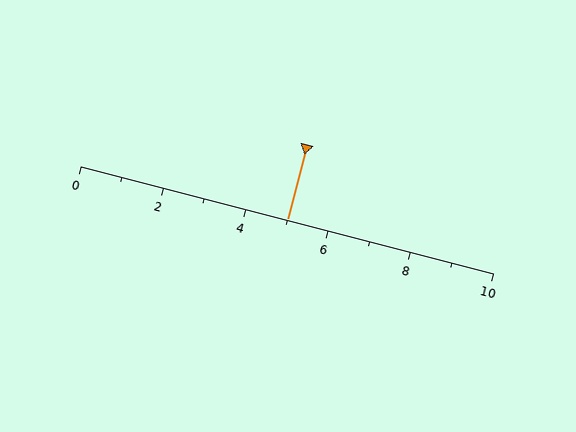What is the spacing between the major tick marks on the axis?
The major ticks are spaced 2 apart.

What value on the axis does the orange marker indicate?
The marker indicates approximately 5.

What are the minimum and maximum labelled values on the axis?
The axis runs from 0 to 10.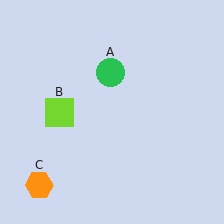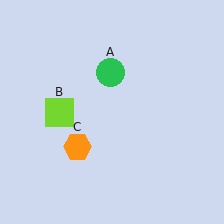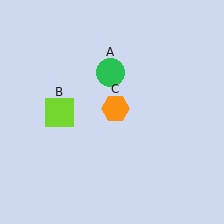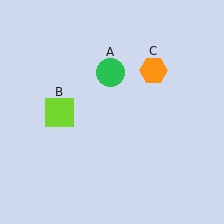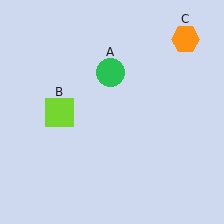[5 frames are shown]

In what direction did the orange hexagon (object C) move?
The orange hexagon (object C) moved up and to the right.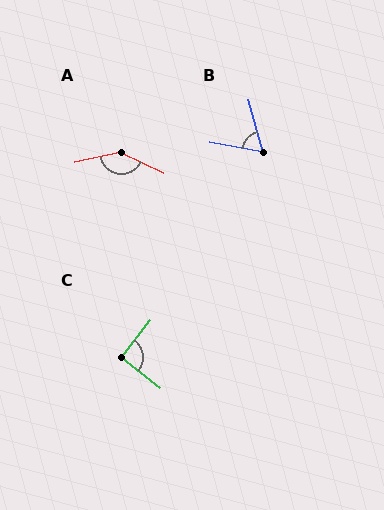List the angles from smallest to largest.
B (64°), C (90°), A (142°).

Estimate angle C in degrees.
Approximately 90 degrees.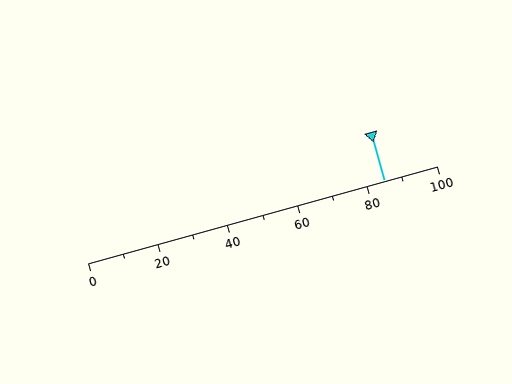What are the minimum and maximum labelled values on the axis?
The axis runs from 0 to 100.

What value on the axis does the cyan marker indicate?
The marker indicates approximately 85.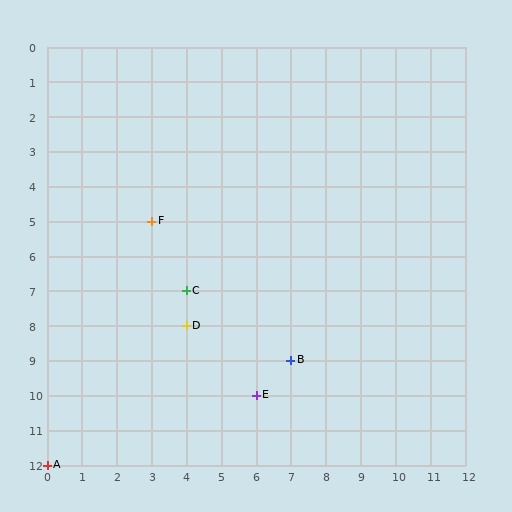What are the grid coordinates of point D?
Point D is at grid coordinates (4, 8).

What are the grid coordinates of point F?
Point F is at grid coordinates (3, 5).